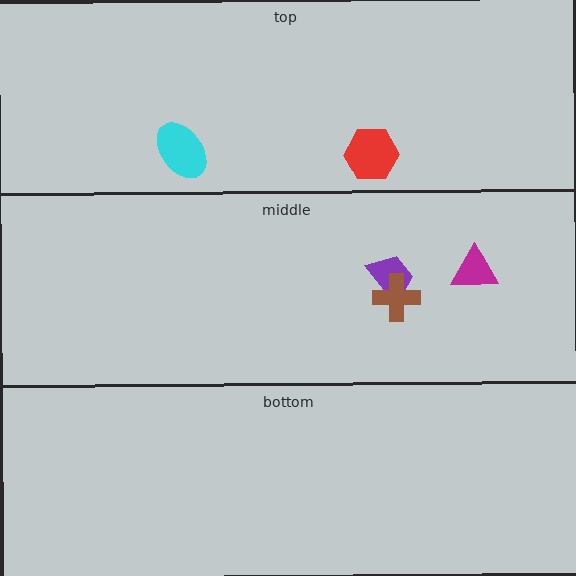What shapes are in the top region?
The red hexagon, the cyan ellipse.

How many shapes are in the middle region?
3.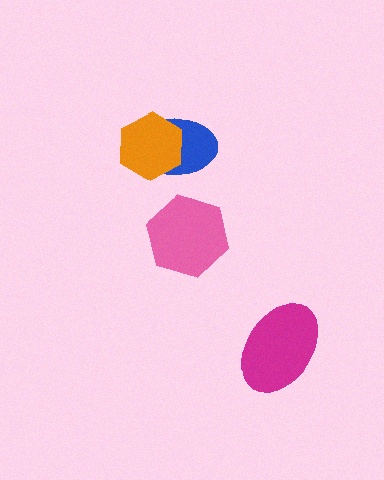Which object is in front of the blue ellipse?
The orange hexagon is in front of the blue ellipse.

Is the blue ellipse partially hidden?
Yes, it is partially covered by another shape.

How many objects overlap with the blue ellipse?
1 object overlaps with the blue ellipse.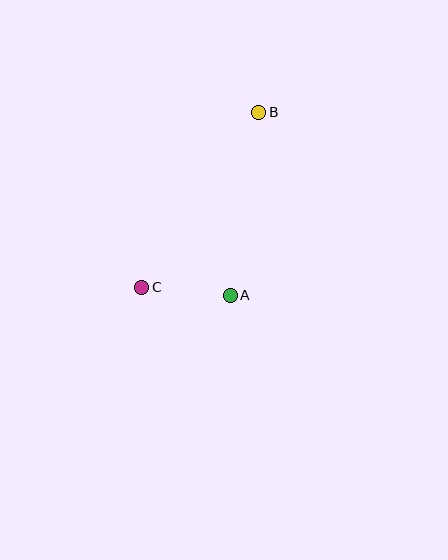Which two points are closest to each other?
Points A and C are closest to each other.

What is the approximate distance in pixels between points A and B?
The distance between A and B is approximately 185 pixels.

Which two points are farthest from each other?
Points B and C are farthest from each other.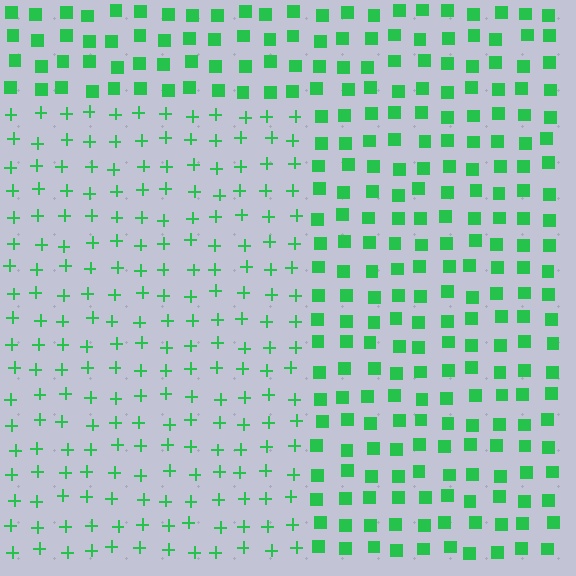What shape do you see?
I see a rectangle.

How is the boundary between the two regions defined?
The boundary is defined by a change in element shape: plus signs inside vs. squares outside. All elements share the same color and spacing.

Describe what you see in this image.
The image is filled with small green elements arranged in a uniform grid. A rectangle-shaped region contains plus signs, while the surrounding area contains squares. The boundary is defined purely by the change in element shape.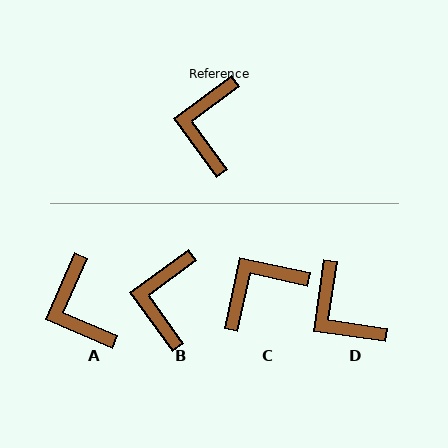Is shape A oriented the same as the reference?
No, it is off by about 30 degrees.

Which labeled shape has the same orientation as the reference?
B.